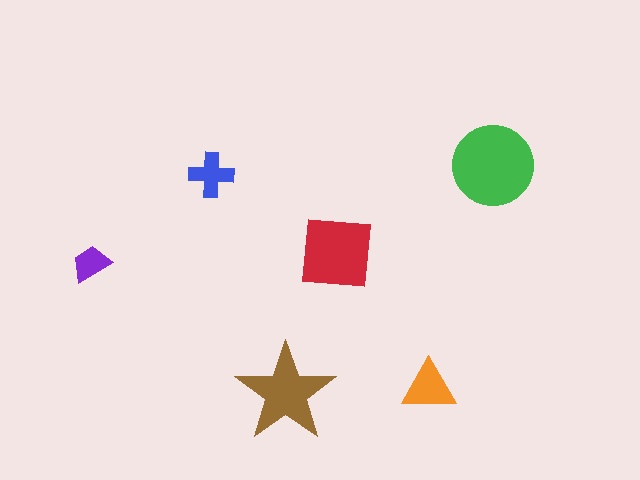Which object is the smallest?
The purple trapezoid.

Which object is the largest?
The green circle.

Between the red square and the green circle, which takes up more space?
The green circle.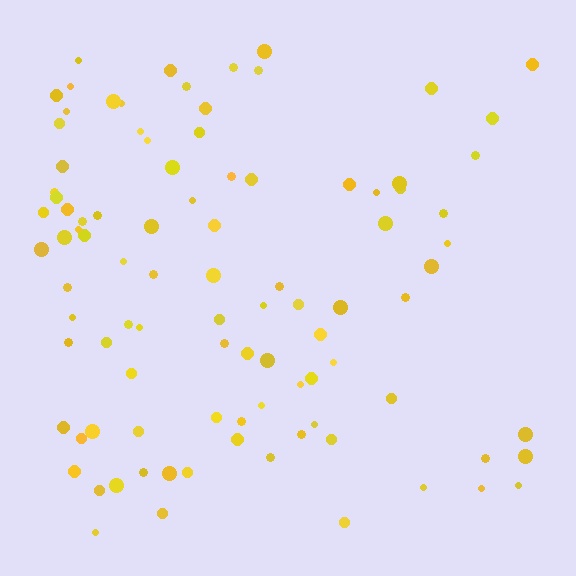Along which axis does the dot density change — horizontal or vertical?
Horizontal.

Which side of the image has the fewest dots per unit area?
The right.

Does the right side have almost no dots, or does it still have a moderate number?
Still a moderate number, just noticeably fewer than the left.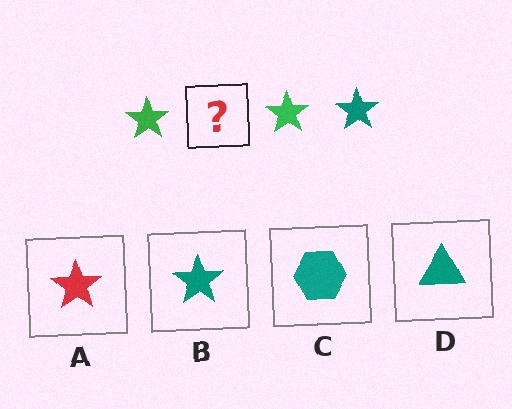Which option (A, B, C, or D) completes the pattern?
B.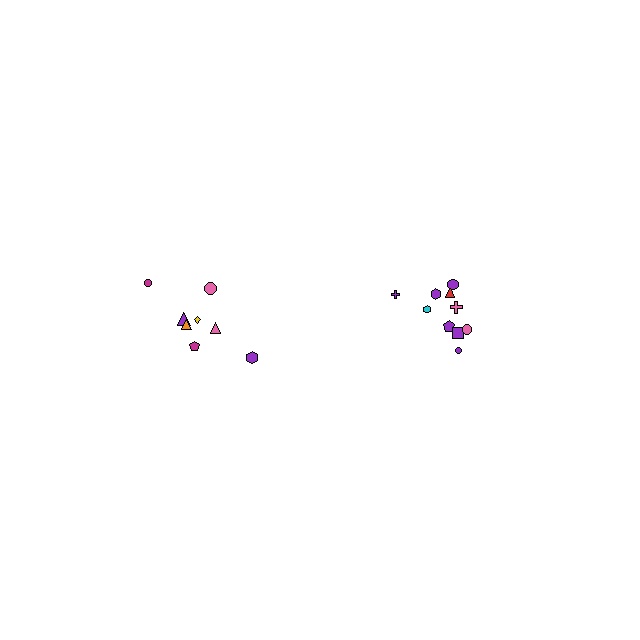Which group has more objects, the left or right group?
The right group.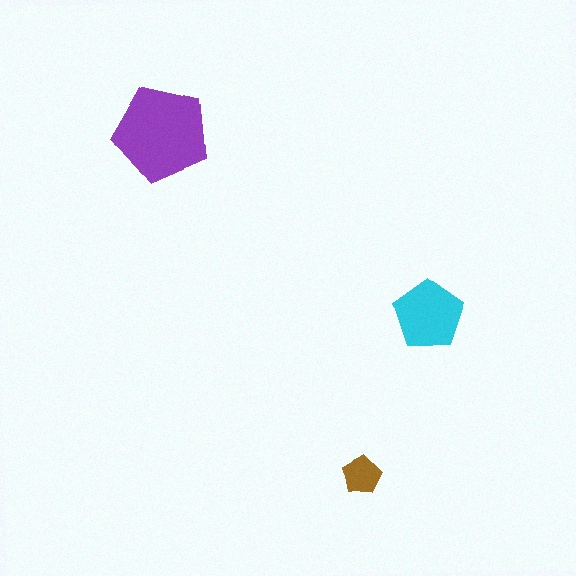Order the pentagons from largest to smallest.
the purple one, the cyan one, the brown one.